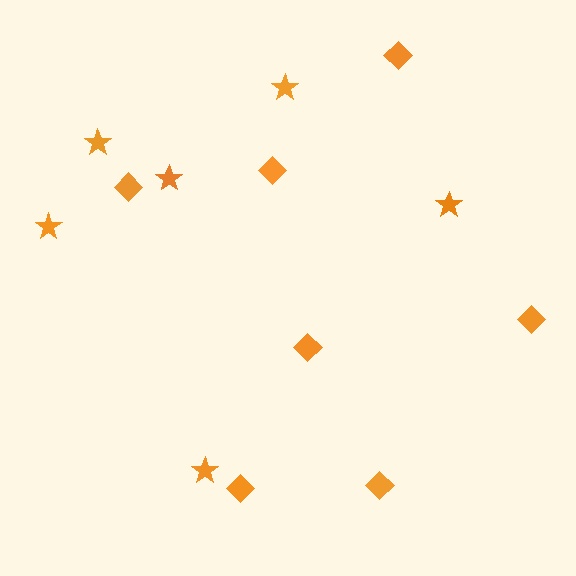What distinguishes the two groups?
There are 2 groups: one group of stars (6) and one group of diamonds (7).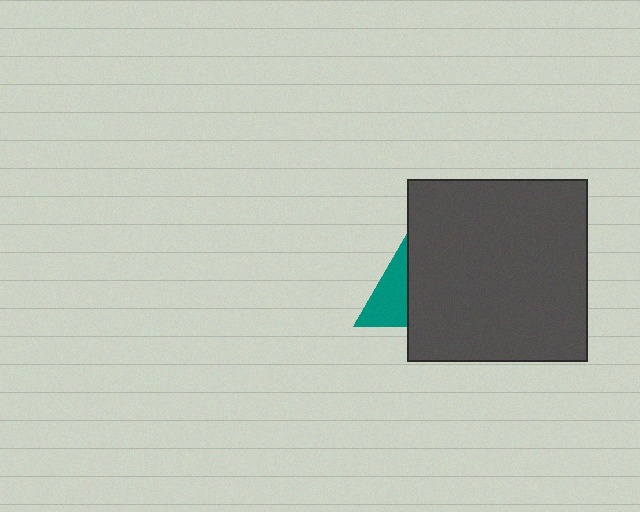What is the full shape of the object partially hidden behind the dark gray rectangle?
The partially hidden object is a teal triangle.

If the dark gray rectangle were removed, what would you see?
You would see the complete teal triangle.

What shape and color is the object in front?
The object in front is a dark gray rectangle.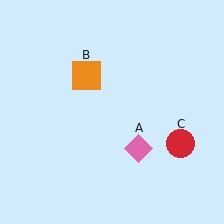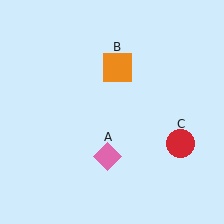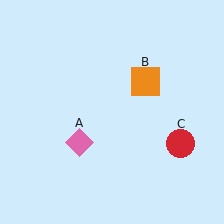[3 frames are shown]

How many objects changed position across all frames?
2 objects changed position: pink diamond (object A), orange square (object B).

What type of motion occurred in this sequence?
The pink diamond (object A), orange square (object B) rotated clockwise around the center of the scene.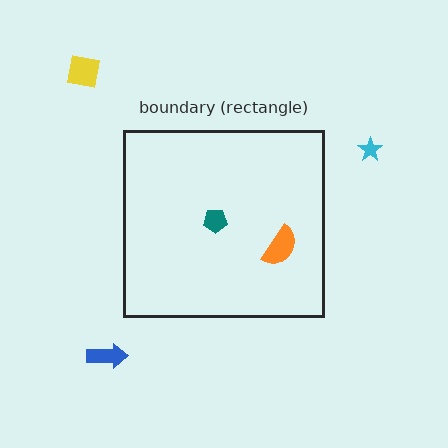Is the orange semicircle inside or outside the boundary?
Inside.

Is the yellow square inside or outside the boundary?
Outside.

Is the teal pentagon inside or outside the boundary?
Inside.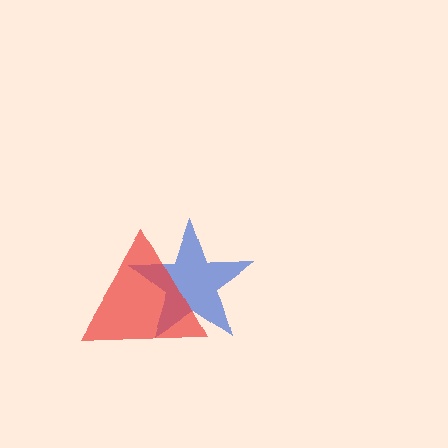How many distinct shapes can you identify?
There are 2 distinct shapes: a blue star, a red triangle.